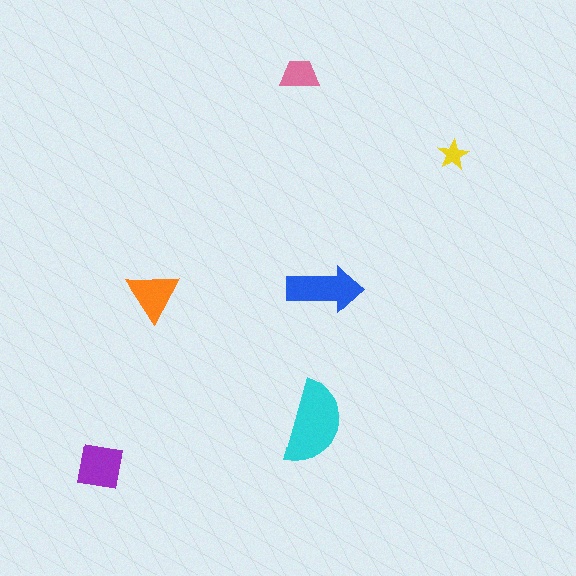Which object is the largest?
The cyan semicircle.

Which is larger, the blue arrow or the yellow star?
The blue arrow.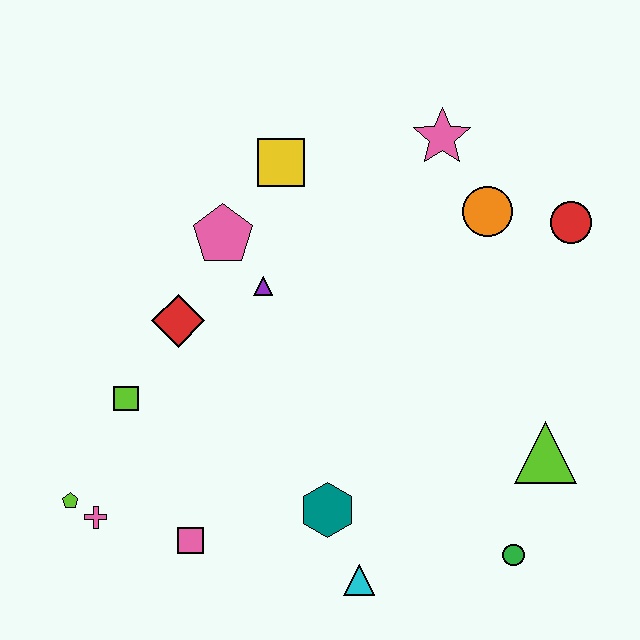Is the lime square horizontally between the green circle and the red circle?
No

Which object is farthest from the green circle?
The yellow square is farthest from the green circle.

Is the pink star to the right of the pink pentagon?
Yes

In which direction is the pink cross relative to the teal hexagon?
The pink cross is to the left of the teal hexagon.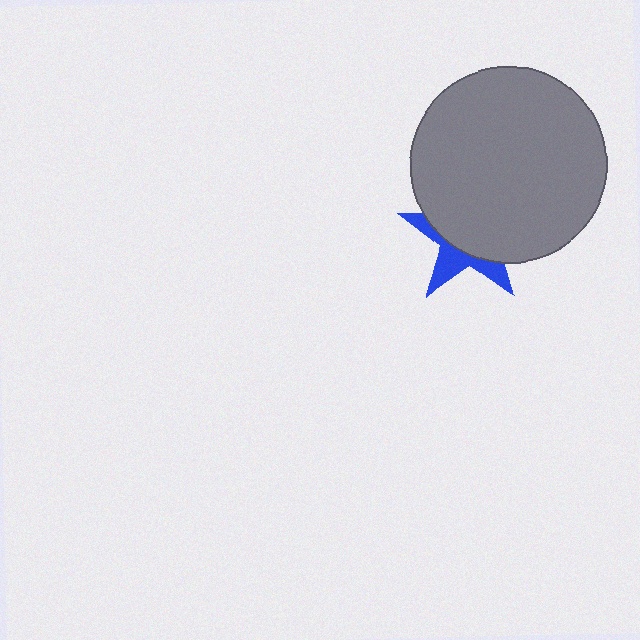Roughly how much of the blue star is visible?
A small part of it is visible (roughly 35%).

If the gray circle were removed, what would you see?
You would see the complete blue star.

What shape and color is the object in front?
The object in front is a gray circle.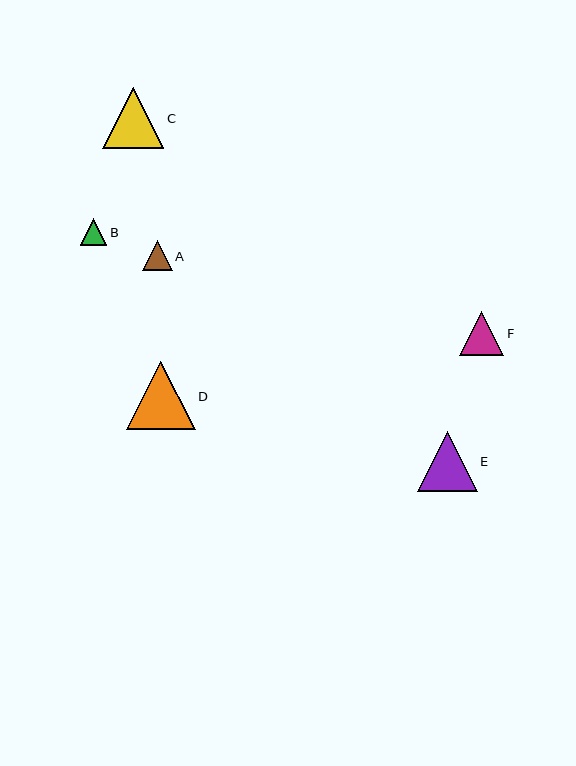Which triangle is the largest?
Triangle D is the largest with a size of approximately 68 pixels.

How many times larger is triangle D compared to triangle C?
Triangle D is approximately 1.1 times the size of triangle C.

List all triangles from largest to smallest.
From largest to smallest: D, C, E, F, A, B.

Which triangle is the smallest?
Triangle B is the smallest with a size of approximately 27 pixels.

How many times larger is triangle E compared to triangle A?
Triangle E is approximately 2.0 times the size of triangle A.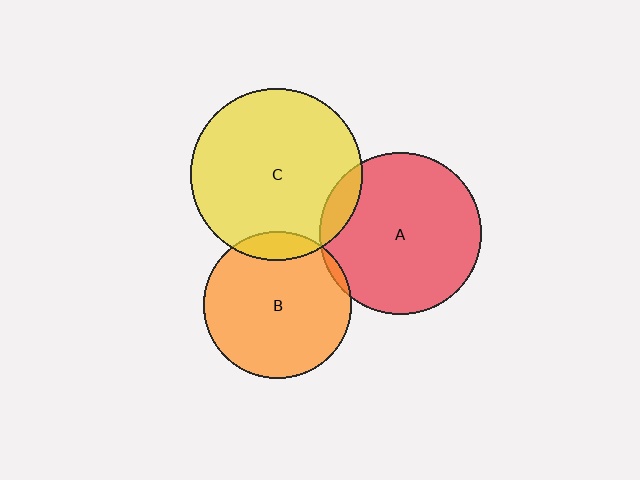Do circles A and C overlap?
Yes.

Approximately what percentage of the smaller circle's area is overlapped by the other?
Approximately 10%.